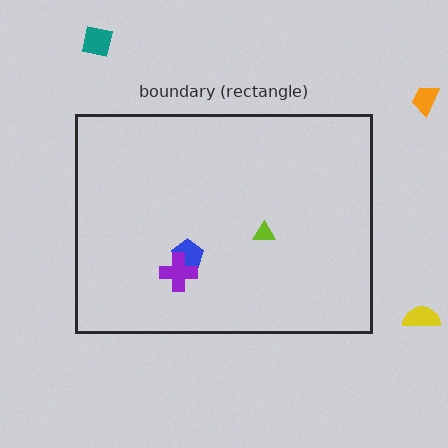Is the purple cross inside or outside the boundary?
Inside.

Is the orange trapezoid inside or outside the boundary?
Outside.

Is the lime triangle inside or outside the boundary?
Inside.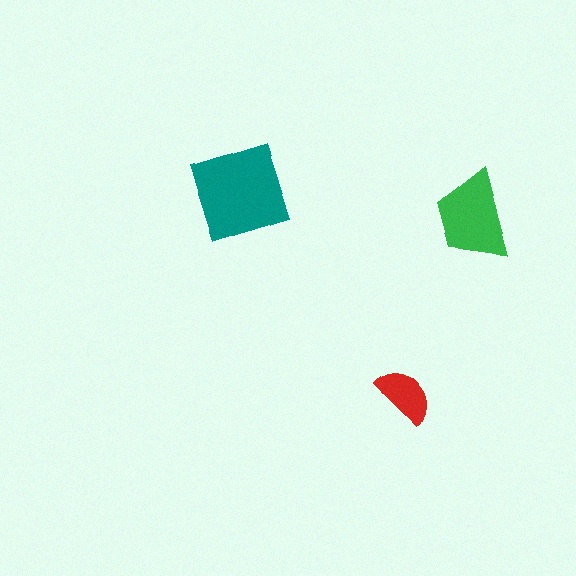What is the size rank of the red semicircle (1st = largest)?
3rd.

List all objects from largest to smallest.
The teal diamond, the green trapezoid, the red semicircle.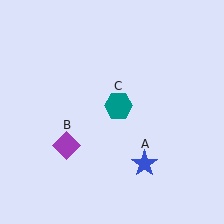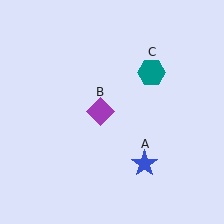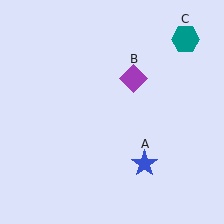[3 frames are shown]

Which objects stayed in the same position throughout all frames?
Blue star (object A) remained stationary.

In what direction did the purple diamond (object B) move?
The purple diamond (object B) moved up and to the right.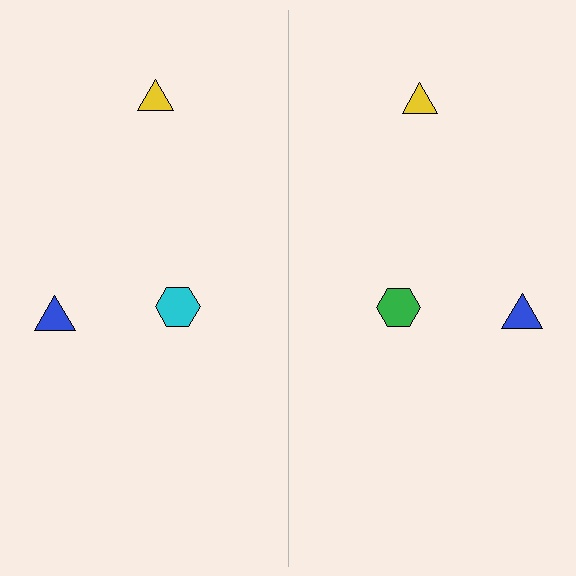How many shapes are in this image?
There are 6 shapes in this image.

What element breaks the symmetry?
The green hexagon on the right side breaks the symmetry — its mirror counterpart is cyan.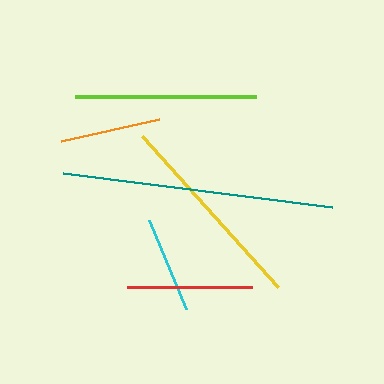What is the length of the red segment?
The red segment is approximately 125 pixels long.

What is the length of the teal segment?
The teal segment is approximately 271 pixels long.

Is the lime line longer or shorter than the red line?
The lime line is longer than the red line.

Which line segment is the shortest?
The cyan line is the shortest at approximately 97 pixels.